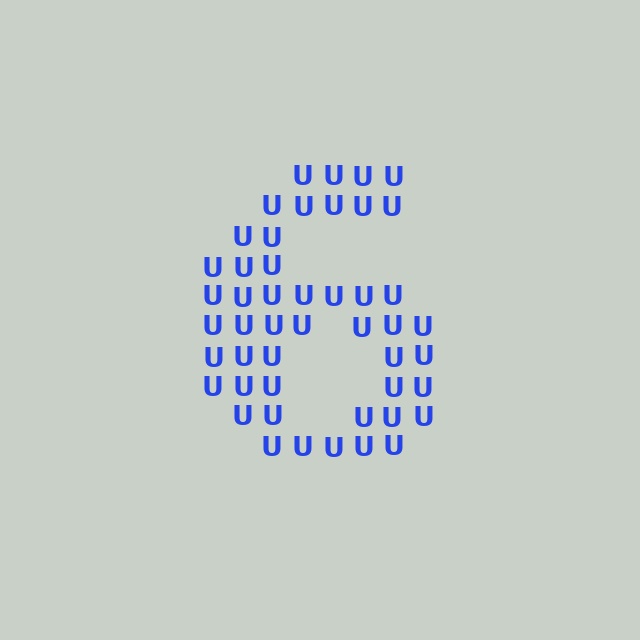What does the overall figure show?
The overall figure shows the digit 6.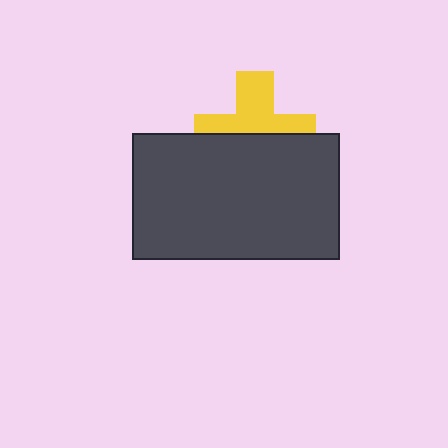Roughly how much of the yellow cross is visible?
About half of it is visible (roughly 52%).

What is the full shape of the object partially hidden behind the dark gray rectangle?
The partially hidden object is a yellow cross.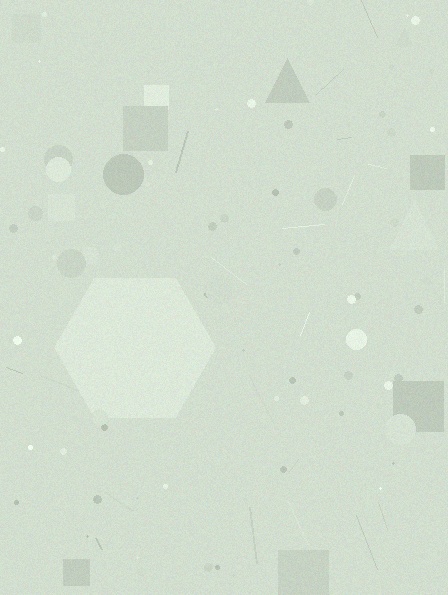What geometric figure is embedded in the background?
A hexagon is embedded in the background.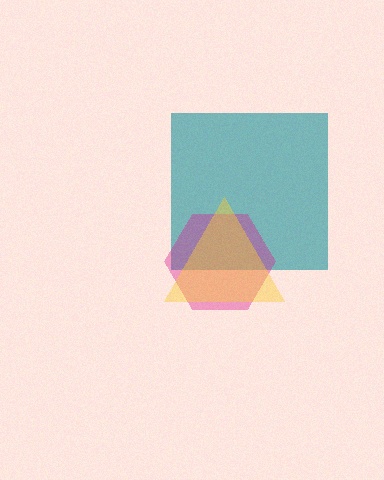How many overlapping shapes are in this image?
There are 3 overlapping shapes in the image.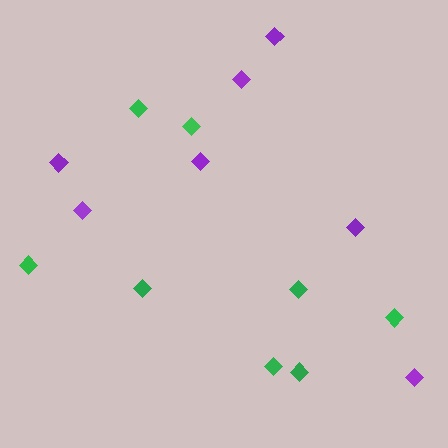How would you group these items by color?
There are 2 groups: one group of green diamonds (8) and one group of purple diamonds (7).